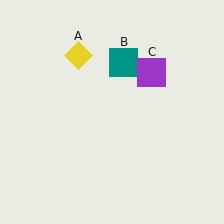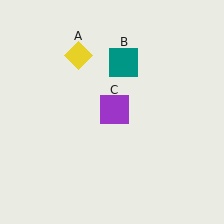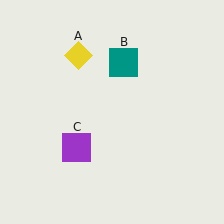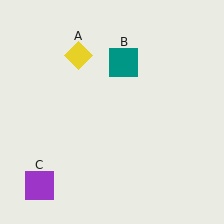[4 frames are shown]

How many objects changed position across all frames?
1 object changed position: purple square (object C).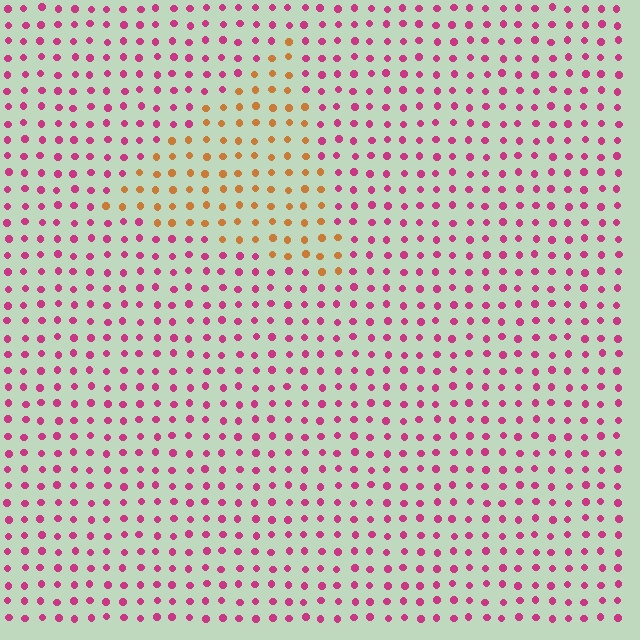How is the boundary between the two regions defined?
The boundary is defined purely by a slight shift in hue (about 61 degrees). Spacing, size, and orientation are identical on both sides.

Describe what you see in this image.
The image is filled with small magenta elements in a uniform arrangement. A triangle-shaped region is visible where the elements are tinted to a slightly different hue, forming a subtle color boundary.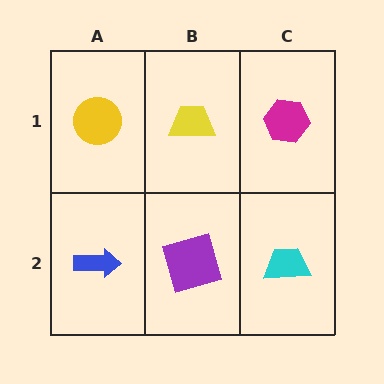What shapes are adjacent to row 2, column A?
A yellow circle (row 1, column A), a purple square (row 2, column B).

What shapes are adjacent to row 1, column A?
A blue arrow (row 2, column A), a yellow trapezoid (row 1, column B).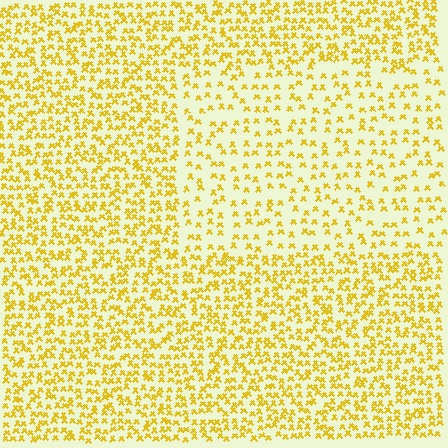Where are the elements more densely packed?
The elements are more densely packed outside the rectangle boundary.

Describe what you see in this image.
The image contains small yellow elements arranged at two different densities. A rectangle-shaped region is visible where the elements are less densely packed than the surrounding area.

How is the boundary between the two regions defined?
The boundary is defined by a change in element density (approximately 2.0x ratio). All elements are the same color, size, and shape.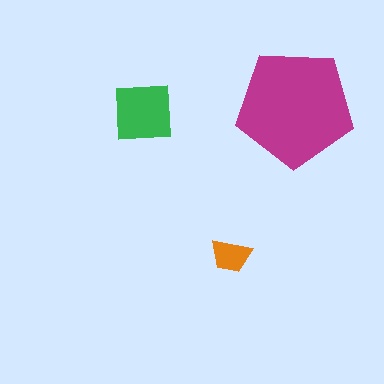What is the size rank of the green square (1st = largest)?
2nd.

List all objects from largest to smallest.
The magenta pentagon, the green square, the orange trapezoid.